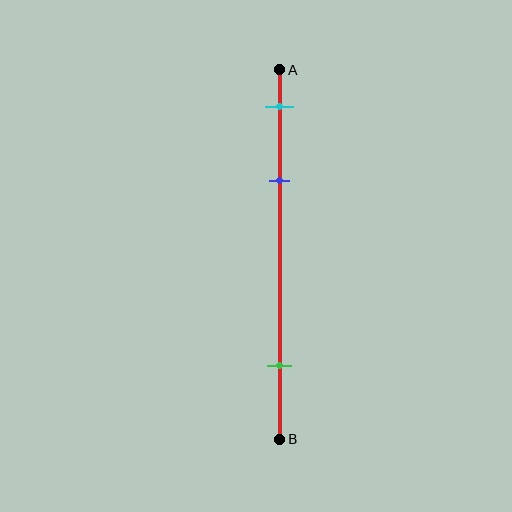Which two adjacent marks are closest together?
The cyan and blue marks are the closest adjacent pair.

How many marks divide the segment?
There are 3 marks dividing the segment.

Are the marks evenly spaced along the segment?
No, the marks are not evenly spaced.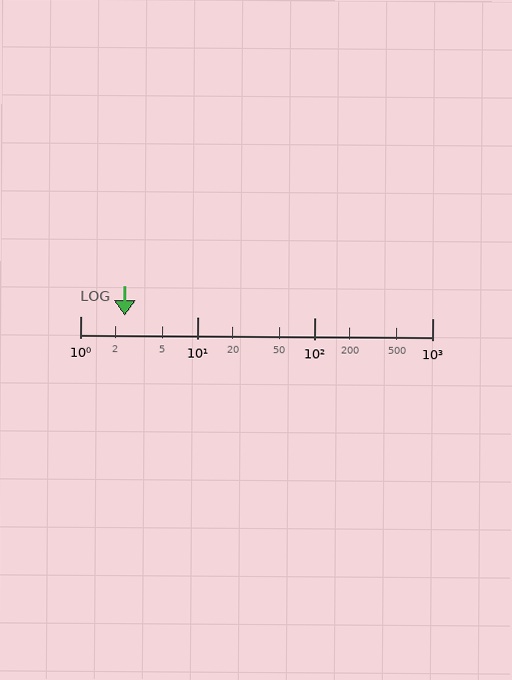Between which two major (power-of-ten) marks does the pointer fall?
The pointer is between 1 and 10.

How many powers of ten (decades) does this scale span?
The scale spans 3 decades, from 1 to 1000.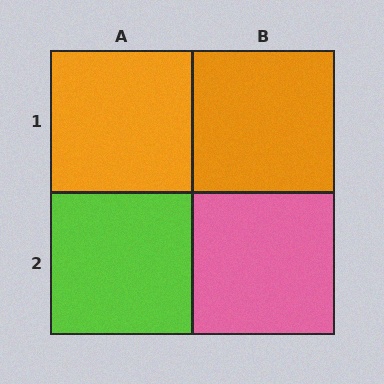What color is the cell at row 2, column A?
Lime.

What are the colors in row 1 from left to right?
Orange, orange.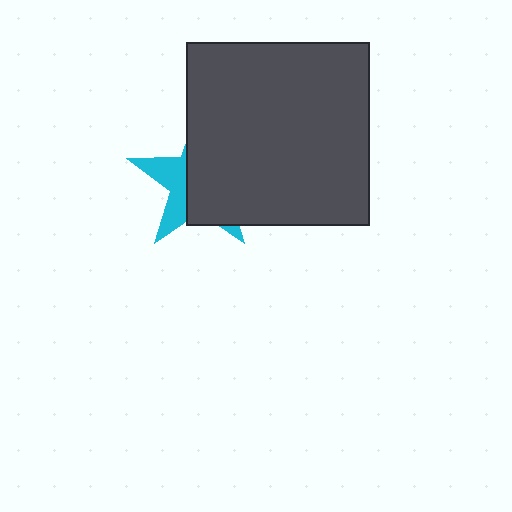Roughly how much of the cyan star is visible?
A small part of it is visible (roughly 34%).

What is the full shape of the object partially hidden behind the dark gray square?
The partially hidden object is a cyan star.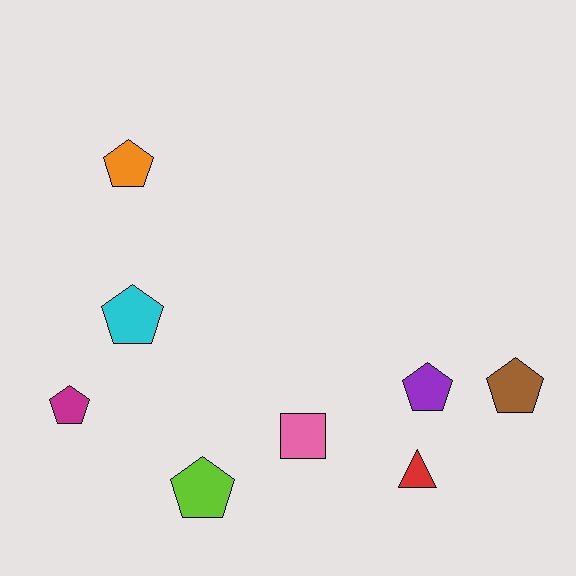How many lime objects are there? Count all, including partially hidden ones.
There is 1 lime object.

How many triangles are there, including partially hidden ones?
There is 1 triangle.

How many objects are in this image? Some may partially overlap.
There are 8 objects.